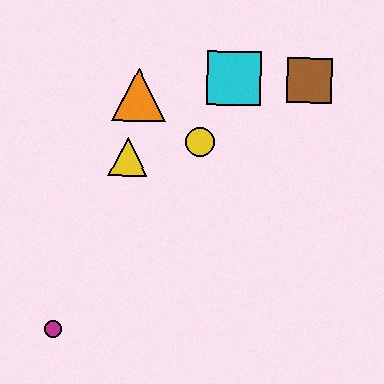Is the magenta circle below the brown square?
Yes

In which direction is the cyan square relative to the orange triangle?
The cyan square is to the right of the orange triangle.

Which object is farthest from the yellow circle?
The magenta circle is farthest from the yellow circle.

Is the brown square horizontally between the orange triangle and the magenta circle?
No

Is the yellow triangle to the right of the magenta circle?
Yes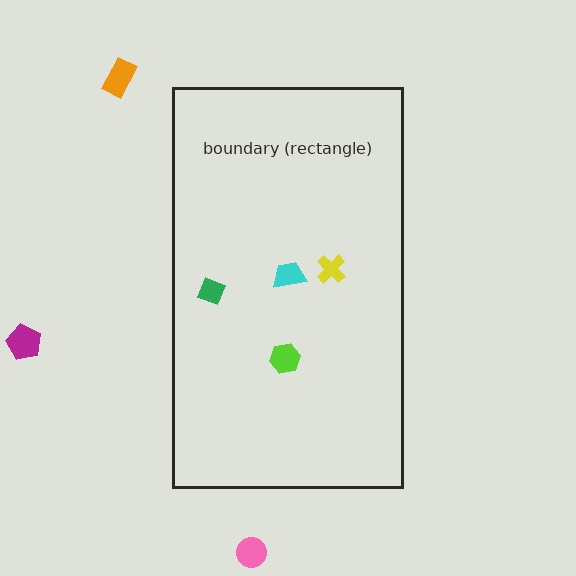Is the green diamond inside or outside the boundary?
Inside.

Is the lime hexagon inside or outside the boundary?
Inside.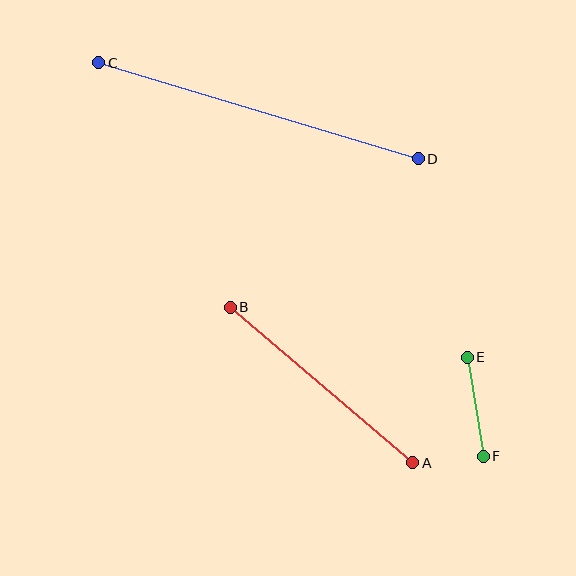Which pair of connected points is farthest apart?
Points C and D are farthest apart.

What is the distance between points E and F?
The distance is approximately 101 pixels.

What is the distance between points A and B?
The distance is approximately 240 pixels.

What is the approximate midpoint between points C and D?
The midpoint is at approximately (259, 111) pixels.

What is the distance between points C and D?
The distance is approximately 334 pixels.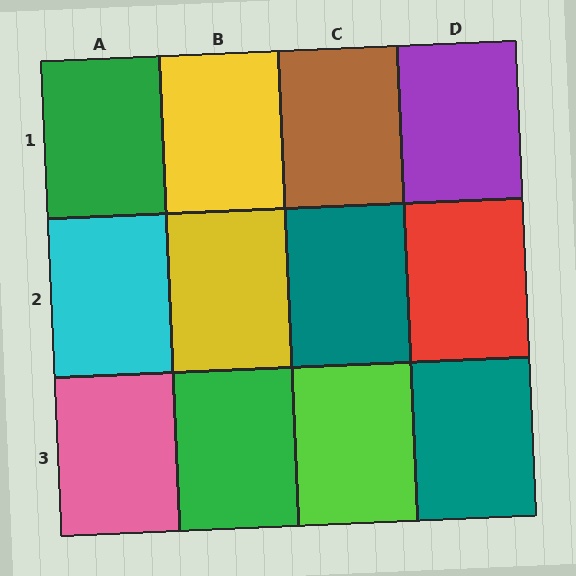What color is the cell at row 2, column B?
Yellow.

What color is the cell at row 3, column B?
Green.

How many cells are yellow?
2 cells are yellow.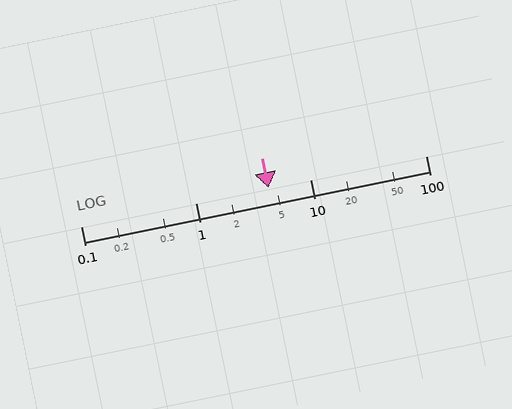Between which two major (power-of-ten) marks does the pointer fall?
The pointer is between 1 and 10.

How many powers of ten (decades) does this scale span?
The scale spans 3 decades, from 0.1 to 100.